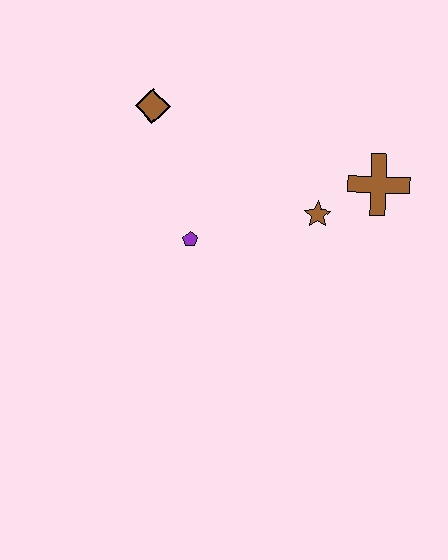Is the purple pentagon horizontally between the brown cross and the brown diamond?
Yes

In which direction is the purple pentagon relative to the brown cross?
The purple pentagon is to the left of the brown cross.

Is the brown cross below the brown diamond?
Yes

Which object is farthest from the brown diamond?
The brown cross is farthest from the brown diamond.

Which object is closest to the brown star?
The brown cross is closest to the brown star.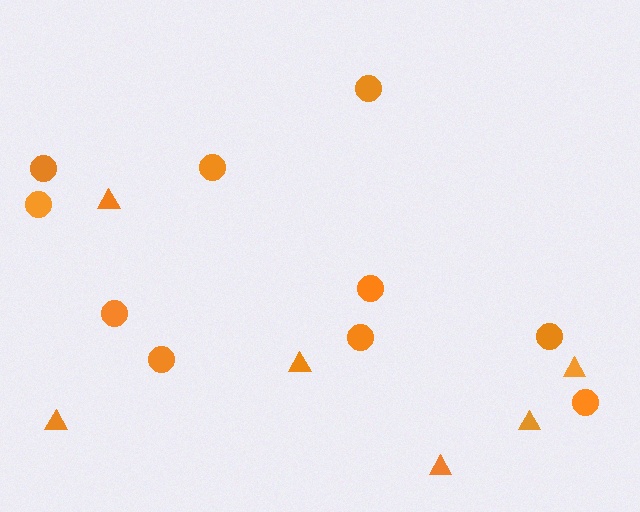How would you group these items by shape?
There are 2 groups: one group of circles (10) and one group of triangles (6).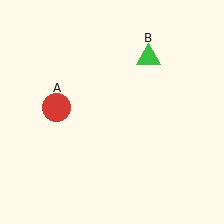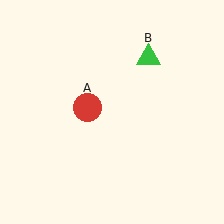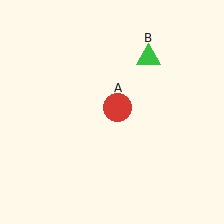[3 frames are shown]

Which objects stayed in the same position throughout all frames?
Green triangle (object B) remained stationary.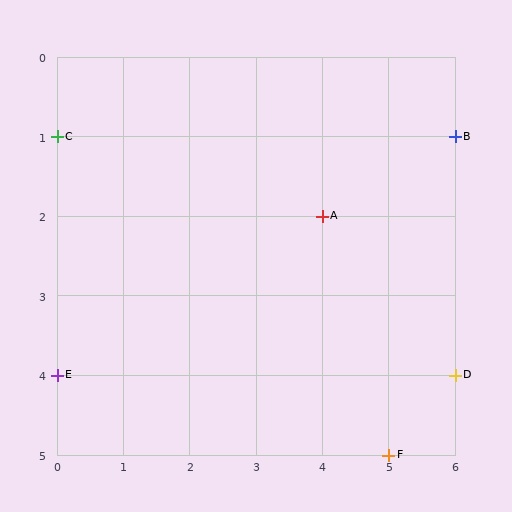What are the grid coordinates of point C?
Point C is at grid coordinates (0, 1).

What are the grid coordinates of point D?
Point D is at grid coordinates (6, 4).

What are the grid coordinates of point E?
Point E is at grid coordinates (0, 4).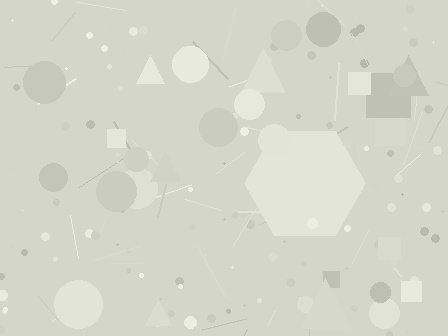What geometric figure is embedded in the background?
A hexagon is embedded in the background.